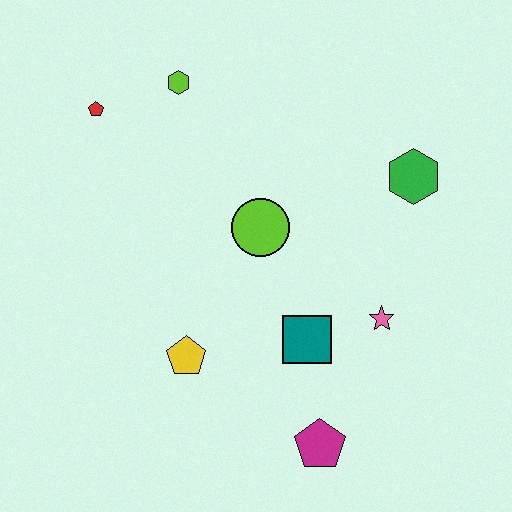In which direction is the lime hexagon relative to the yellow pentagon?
The lime hexagon is above the yellow pentagon.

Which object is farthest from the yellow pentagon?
The green hexagon is farthest from the yellow pentagon.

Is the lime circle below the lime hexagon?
Yes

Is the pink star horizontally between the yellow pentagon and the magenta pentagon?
No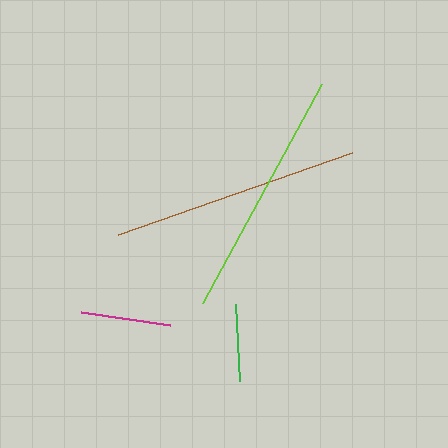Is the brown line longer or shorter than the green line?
The brown line is longer than the green line.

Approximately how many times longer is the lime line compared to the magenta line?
The lime line is approximately 2.7 times the length of the magenta line.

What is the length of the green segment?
The green segment is approximately 78 pixels long.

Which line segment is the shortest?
The green line is the shortest at approximately 78 pixels.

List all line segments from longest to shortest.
From longest to shortest: lime, brown, magenta, green.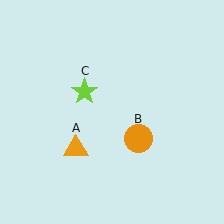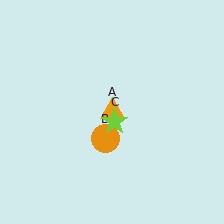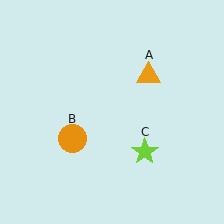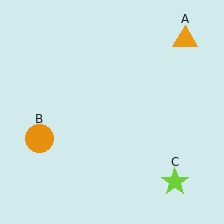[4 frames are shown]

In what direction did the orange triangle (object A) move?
The orange triangle (object A) moved up and to the right.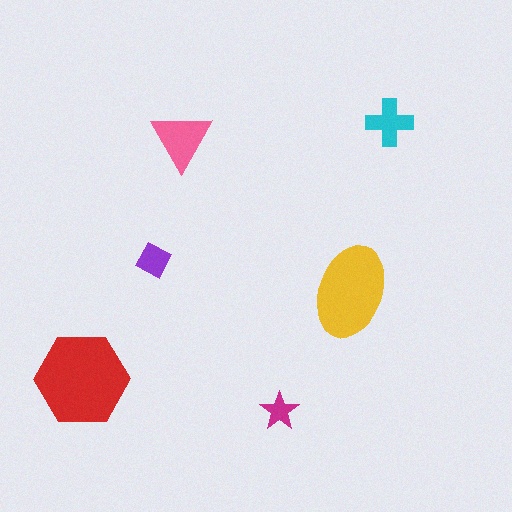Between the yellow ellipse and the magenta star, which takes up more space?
The yellow ellipse.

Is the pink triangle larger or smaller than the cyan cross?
Larger.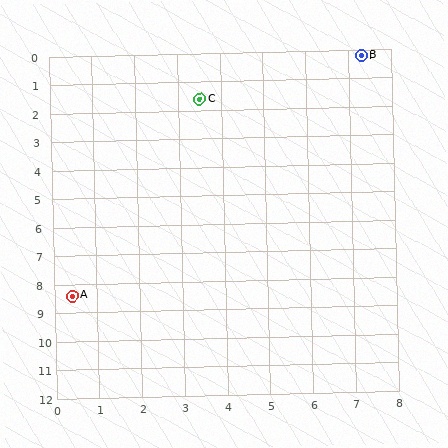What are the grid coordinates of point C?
Point C is at approximately (3.5, 1.6).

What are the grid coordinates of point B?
Point B is at approximately (7.3, 0.2).